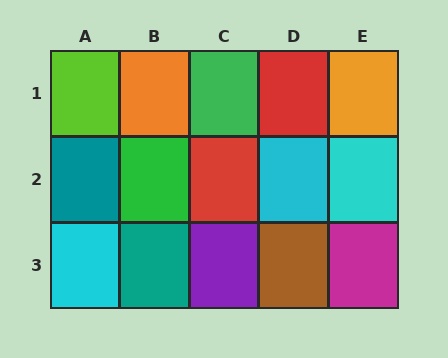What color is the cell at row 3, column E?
Magenta.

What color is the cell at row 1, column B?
Orange.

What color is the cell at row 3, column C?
Purple.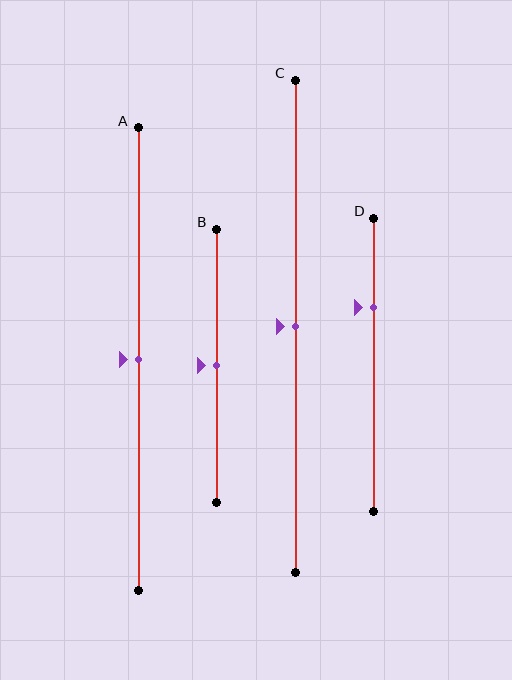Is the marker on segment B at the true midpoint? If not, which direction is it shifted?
Yes, the marker on segment B is at the true midpoint.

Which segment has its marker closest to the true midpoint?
Segment A has its marker closest to the true midpoint.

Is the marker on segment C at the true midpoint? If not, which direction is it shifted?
Yes, the marker on segment C is at the true midpoint.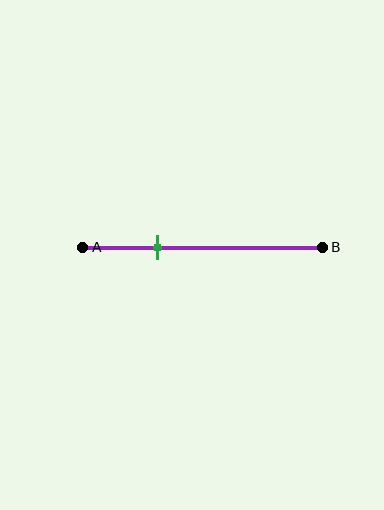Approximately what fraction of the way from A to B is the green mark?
The green mark is approximately 30% of the way from A to B.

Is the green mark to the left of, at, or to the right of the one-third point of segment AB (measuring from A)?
The green mark is approximately at the one-third point of segment AB.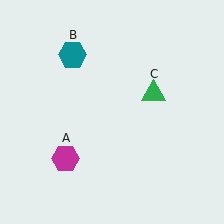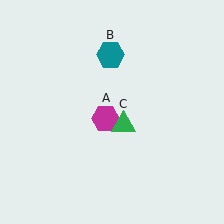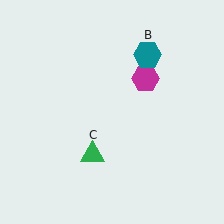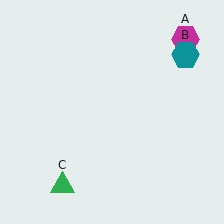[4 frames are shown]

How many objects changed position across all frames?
3 objects changed position: magenta hexagon (object A), teal hexagon (object B), green triangle (object C).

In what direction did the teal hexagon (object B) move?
The teal hexagon (object B) moved right.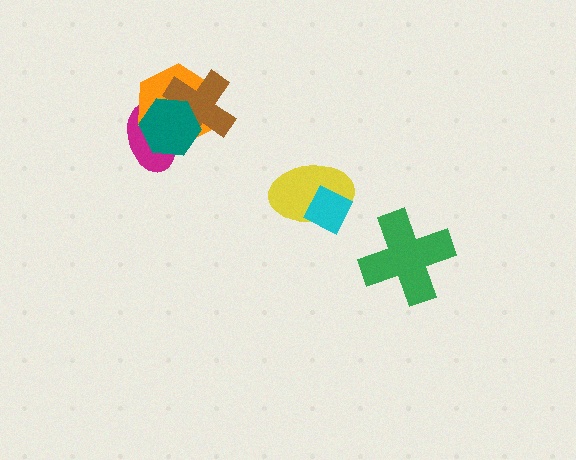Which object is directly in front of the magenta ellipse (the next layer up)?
The orange hexagon is directly in front of the magenta ellipse.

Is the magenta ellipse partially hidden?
Yes, it is partially covered by another shape.